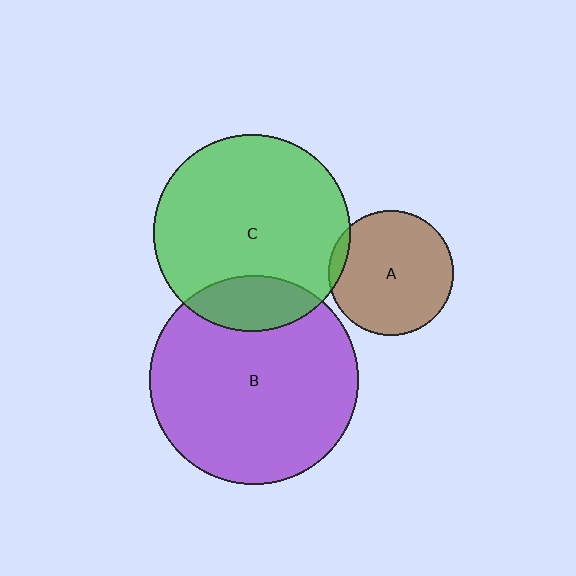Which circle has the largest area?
Circle B (purple).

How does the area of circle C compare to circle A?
Approximately 2.5 times.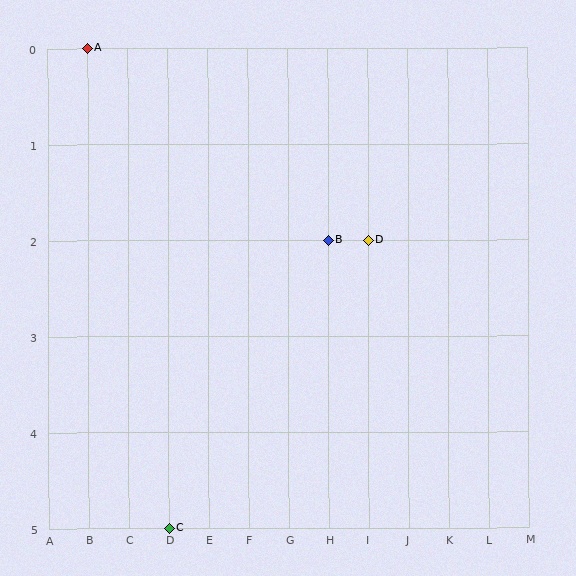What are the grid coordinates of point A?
Point A is at grid coordinates (B, 0).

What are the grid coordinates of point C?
Point C is at grid coordinates (D, 5).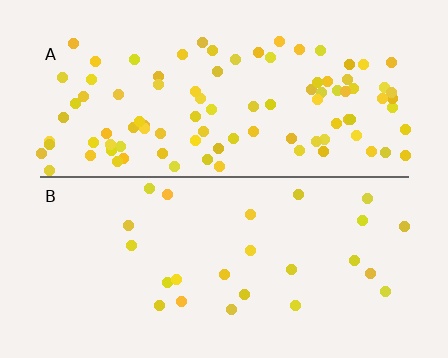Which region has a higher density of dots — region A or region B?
A (the top).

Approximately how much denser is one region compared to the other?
Approximately 3.9× — region A over region B.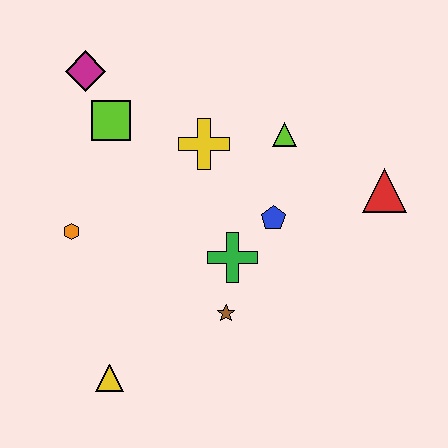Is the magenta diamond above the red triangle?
Yes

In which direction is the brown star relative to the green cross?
The brown star is below the green cross.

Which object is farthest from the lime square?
The red triangle is farthest from the lime square.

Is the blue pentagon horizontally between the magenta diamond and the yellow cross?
No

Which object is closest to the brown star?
The green cross is closest to the brown star.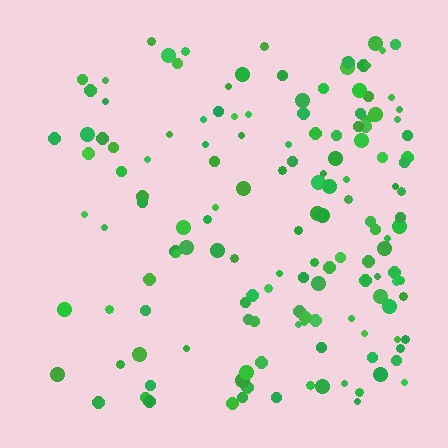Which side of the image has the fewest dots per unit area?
The left.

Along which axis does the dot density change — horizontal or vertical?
Horizontal.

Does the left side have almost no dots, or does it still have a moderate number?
Still a moderate number, just noticeably fewer than the right.